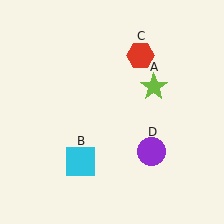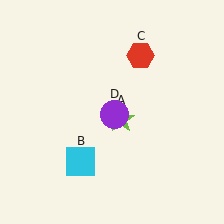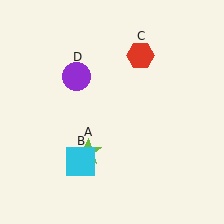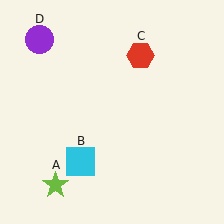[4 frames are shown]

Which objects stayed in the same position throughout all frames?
Cyan square (object B) and red hexagon (object C) remained stationary.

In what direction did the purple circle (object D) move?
The purple circle (object D) moved up and to the left.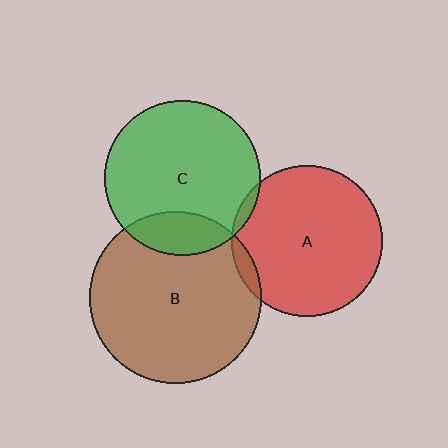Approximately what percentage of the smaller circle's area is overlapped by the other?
Approximately 20%.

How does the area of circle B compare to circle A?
Approximately 1.3 times.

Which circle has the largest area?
Circle B (brown).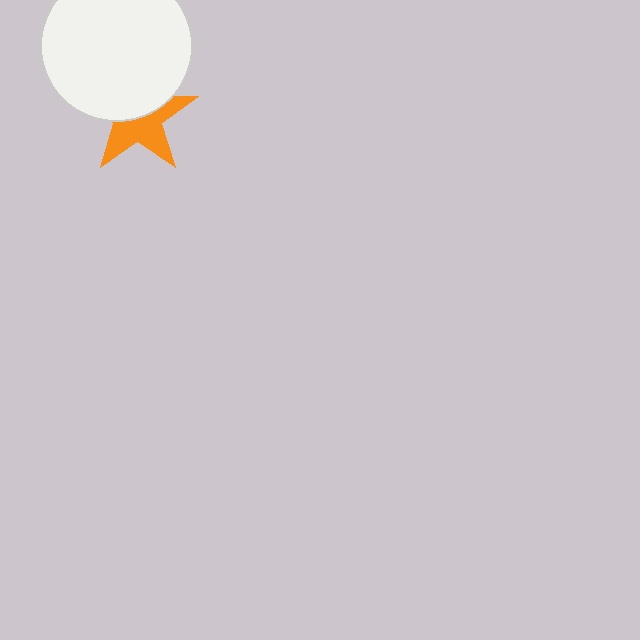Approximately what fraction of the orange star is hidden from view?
Roughly 48% of the orange star is hidden behind the white circle.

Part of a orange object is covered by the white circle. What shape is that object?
It is a star.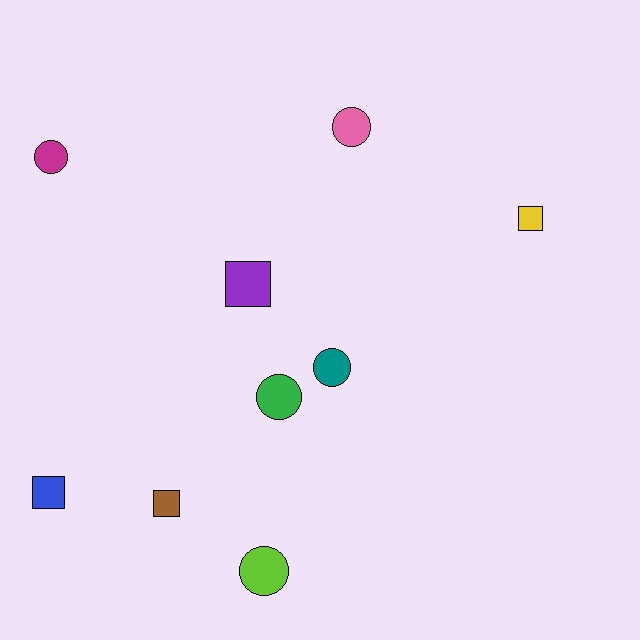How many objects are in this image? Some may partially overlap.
There are 9 objects.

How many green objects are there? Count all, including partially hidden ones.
There is 1 green object.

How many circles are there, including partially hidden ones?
There are 5 circles.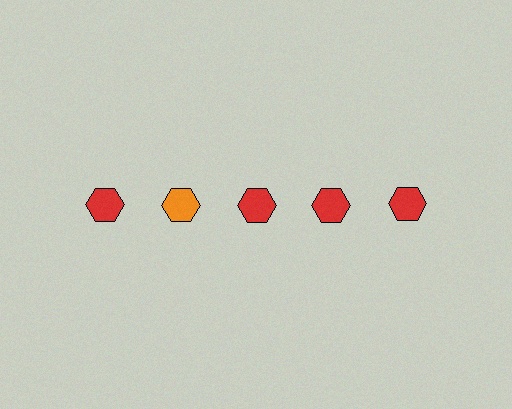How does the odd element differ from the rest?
It has a different color: orange instead of red.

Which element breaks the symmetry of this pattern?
The orange hexagon in the top row, second from left column breaks the symmetry. All other shapes are red hexagons.